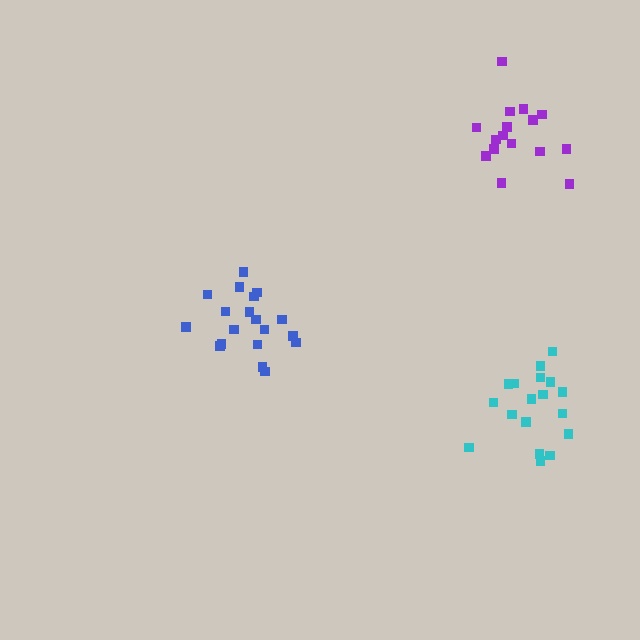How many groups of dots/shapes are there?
There are 3 groups.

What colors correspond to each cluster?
The clusters are colored: blue, cyan, purple.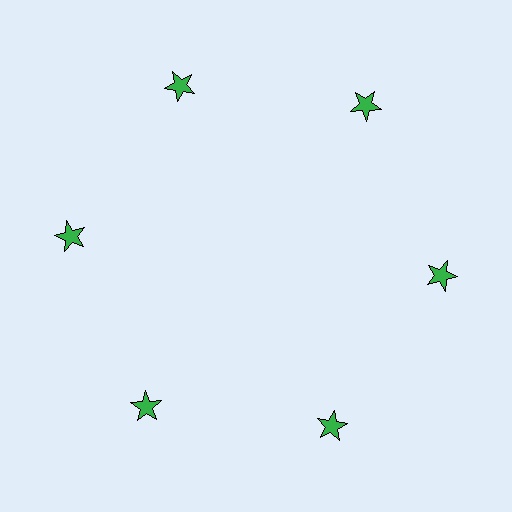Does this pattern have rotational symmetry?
Yes, this pattern has 6-fold rotational symmetry. It looks the same after rotating 60 degrees around the center.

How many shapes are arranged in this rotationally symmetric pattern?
There are 6 shapes, arranged in 6 groups of 1.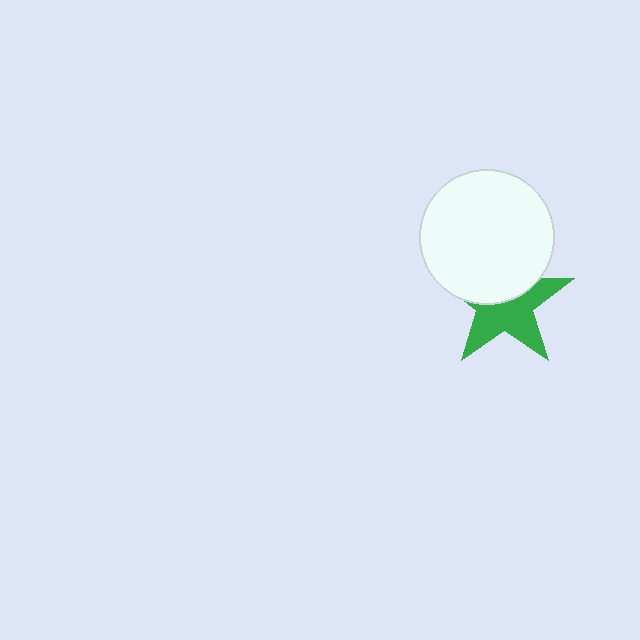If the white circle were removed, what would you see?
You would see the complete green star.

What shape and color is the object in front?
The object in front is a white circle.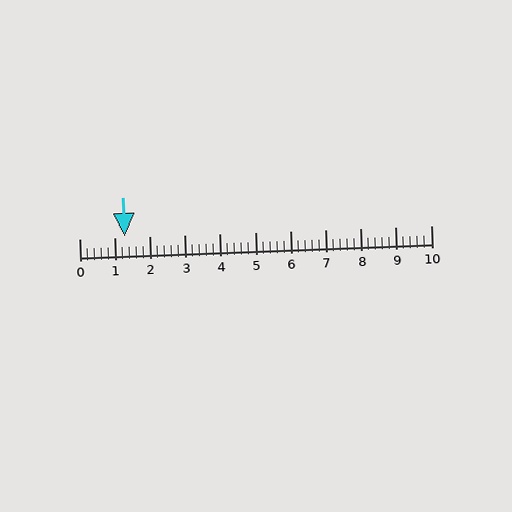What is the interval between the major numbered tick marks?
The major tick marks are spaced 1 units apart.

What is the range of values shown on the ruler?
The ruler shows values from 0 to 10.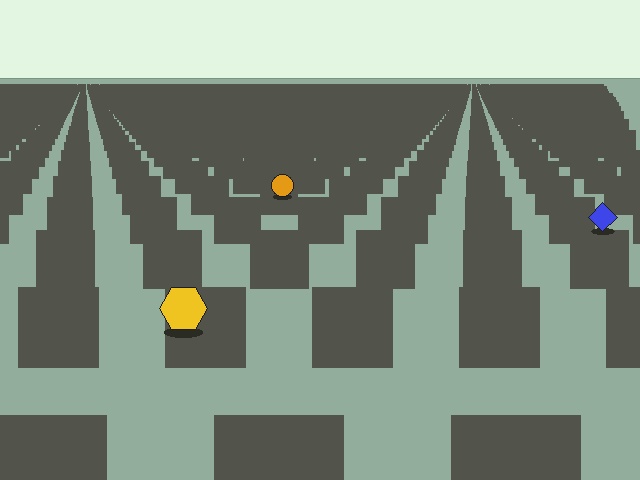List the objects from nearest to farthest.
From nearest to farthest: the yellow hexagon, the blue diamond, the orange circle.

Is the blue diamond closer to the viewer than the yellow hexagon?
No. The yellow hexagon is closer — you can tell from the texture gradient: the ground texture is coarser near it.